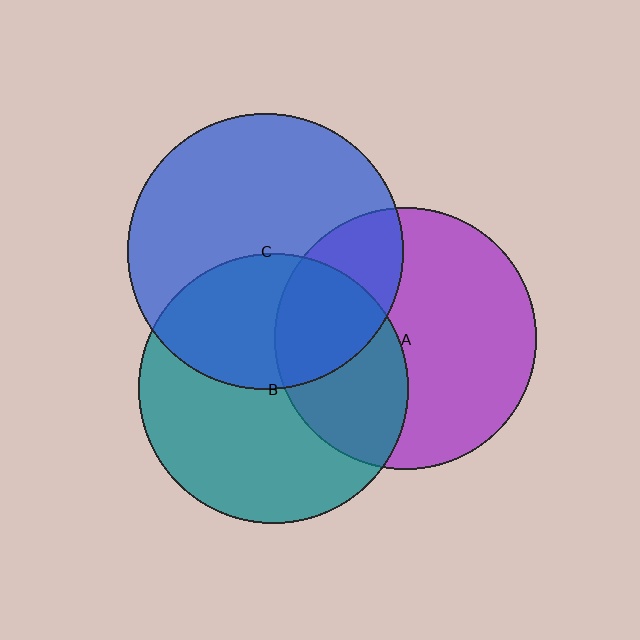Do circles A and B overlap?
Yes.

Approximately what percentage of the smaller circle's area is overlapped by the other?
Approximately 35%.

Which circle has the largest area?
Circle C (blue).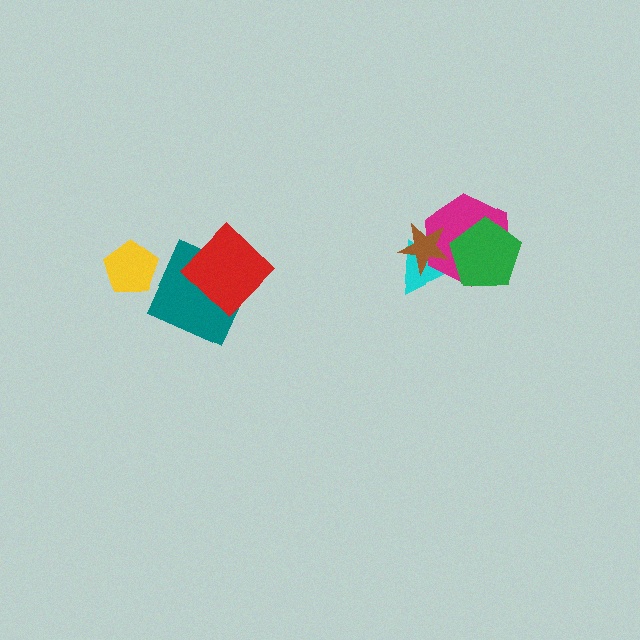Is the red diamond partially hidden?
No, no other shape covers it.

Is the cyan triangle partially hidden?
Yes, it is partially covered by another shape.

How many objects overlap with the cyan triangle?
2 objects overlap with the cyan triangle.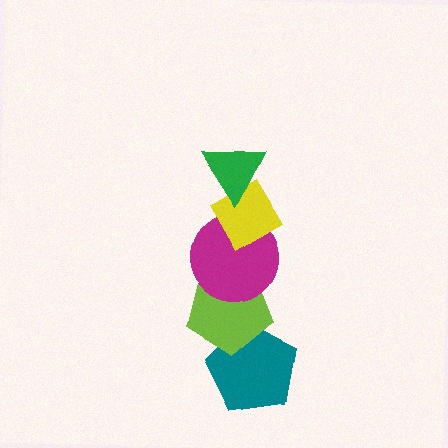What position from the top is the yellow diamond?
The yellow diamond is 2nd from the top.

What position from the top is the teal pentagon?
The teal pentagon is 5th from the top.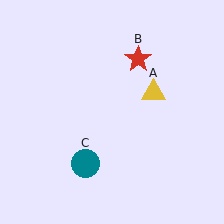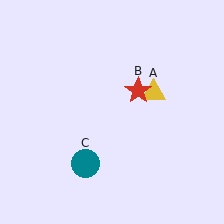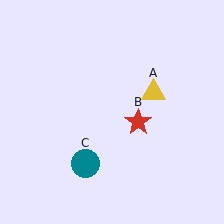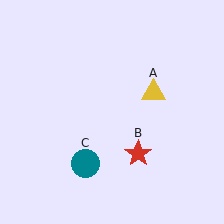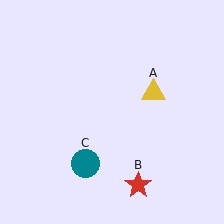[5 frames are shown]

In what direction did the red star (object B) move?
The red star (object B) moved down.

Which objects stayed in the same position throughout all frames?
Yellow triangle (object A) and teal circle (object C) remained stationary.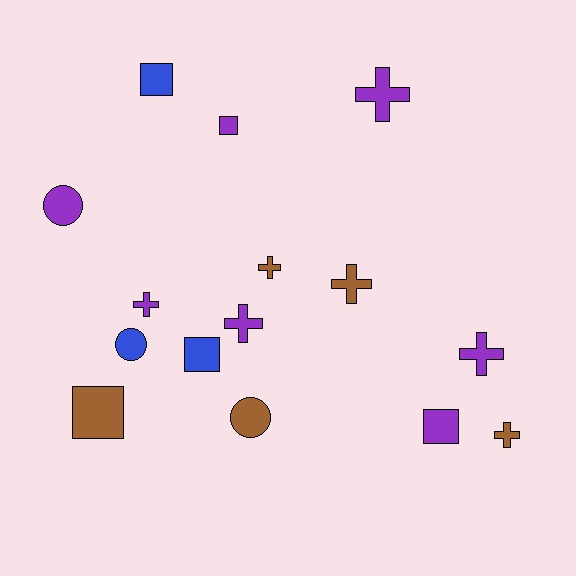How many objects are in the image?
There are 15 objects.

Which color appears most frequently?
Purple, with 7 objects.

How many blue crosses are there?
There are no blue crosses.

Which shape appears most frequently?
Cross, with 7 objects.